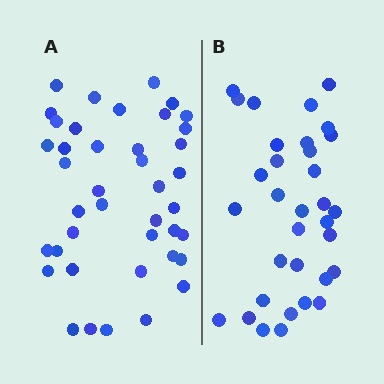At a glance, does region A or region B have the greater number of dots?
Region A (the left region) has more dots.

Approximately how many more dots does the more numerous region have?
Region A has roughly 8 or so more dots than region B.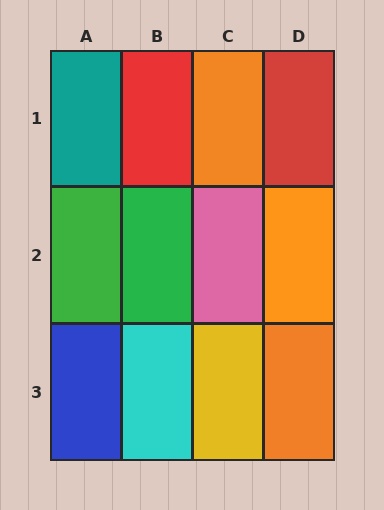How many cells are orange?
3 cells are orange.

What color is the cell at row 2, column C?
Pink.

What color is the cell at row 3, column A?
Blue.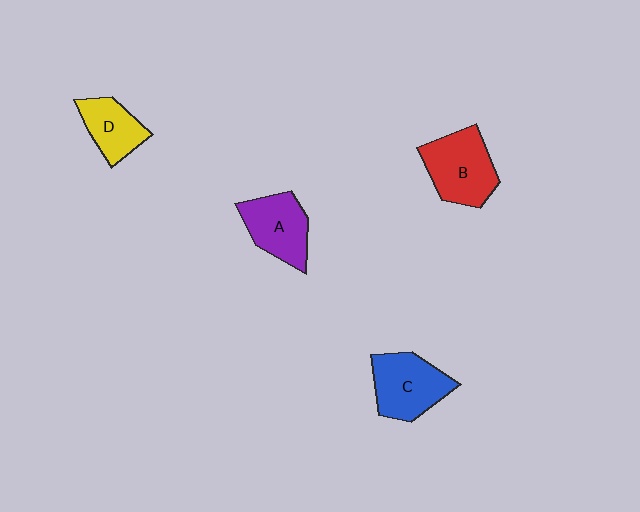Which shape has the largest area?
Shape B (red).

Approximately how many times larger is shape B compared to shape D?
Approximately 1.5 times.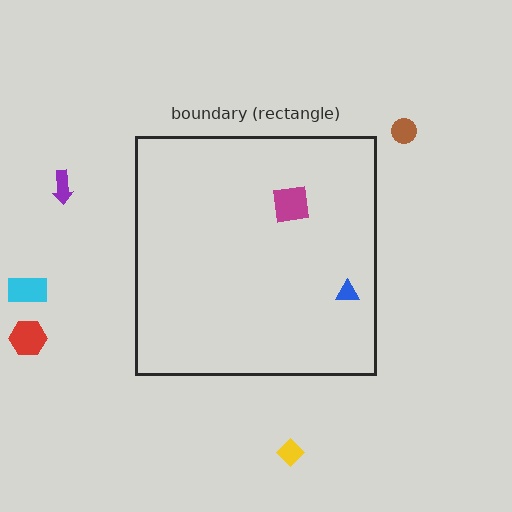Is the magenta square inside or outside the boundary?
Inside.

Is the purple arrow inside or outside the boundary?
Outside.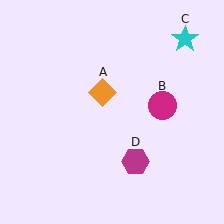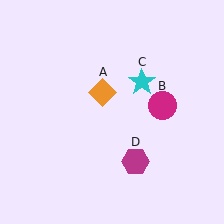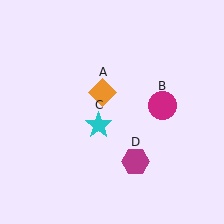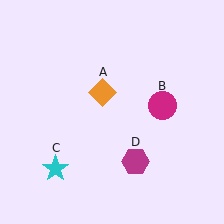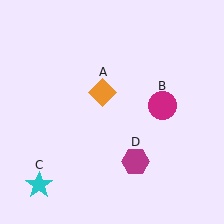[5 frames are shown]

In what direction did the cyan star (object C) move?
The cyan star (object C) moved down and to the left.